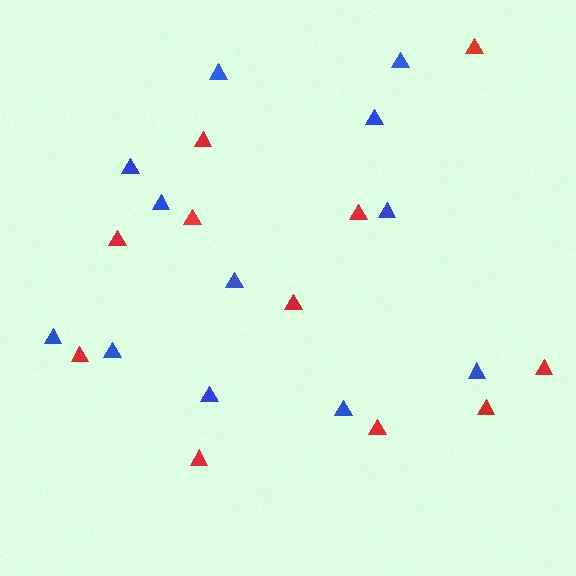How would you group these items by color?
There are 2 groups: one group of red triangles (11) and one group of blue triangles (12).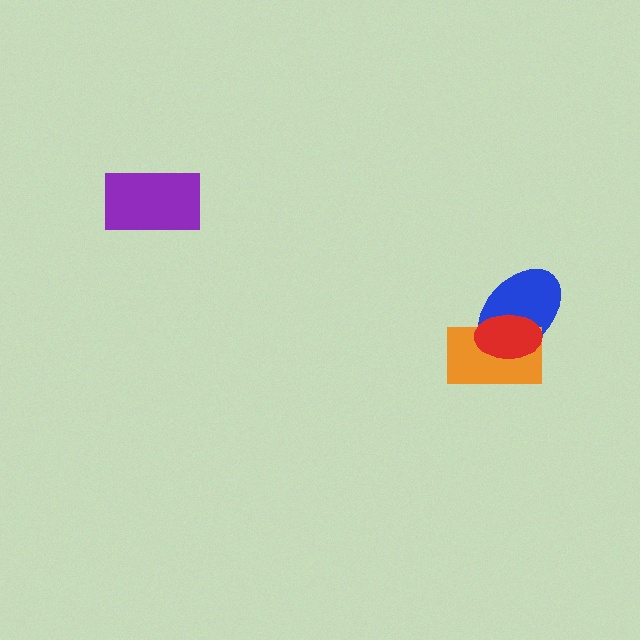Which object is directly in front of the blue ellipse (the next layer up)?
The orange rectangle is directly in front of the blue ellipse.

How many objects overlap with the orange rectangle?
2 objects overlap with the orange rectangle.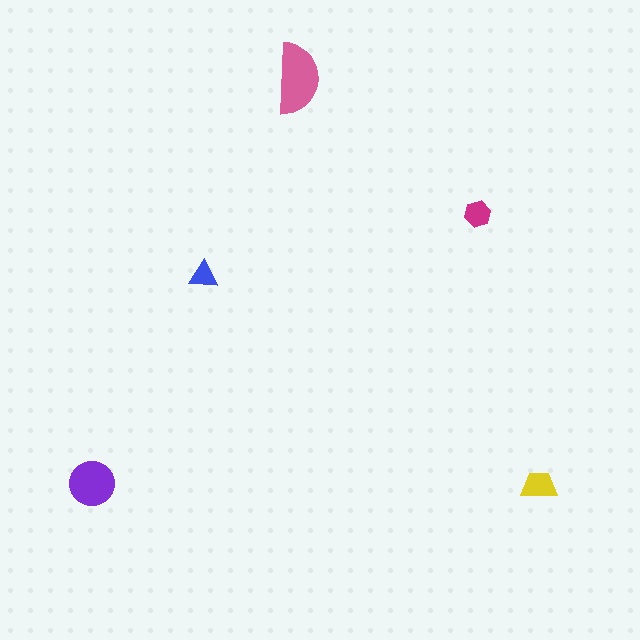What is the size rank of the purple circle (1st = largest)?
2nd.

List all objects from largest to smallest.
The pink semicircle, the purple circle, the yellow trapezoid, the magenta hexagon, the blue triangle.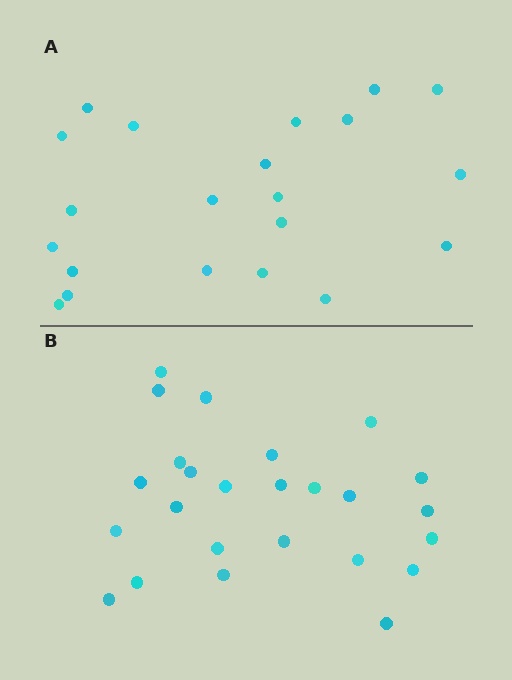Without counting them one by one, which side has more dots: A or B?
Region B (the bottom region) has more dots.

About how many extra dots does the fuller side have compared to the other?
Region B has about 4 more dots than region A.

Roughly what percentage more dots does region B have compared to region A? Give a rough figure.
About 20% more.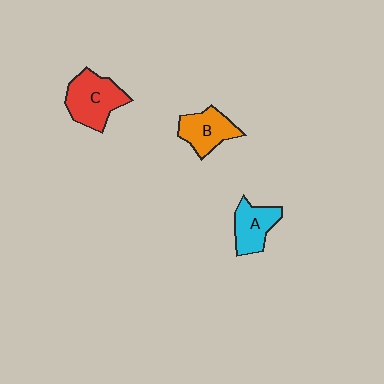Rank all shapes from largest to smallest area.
From largest to smallest: C (red), B (orange), A (cyan).